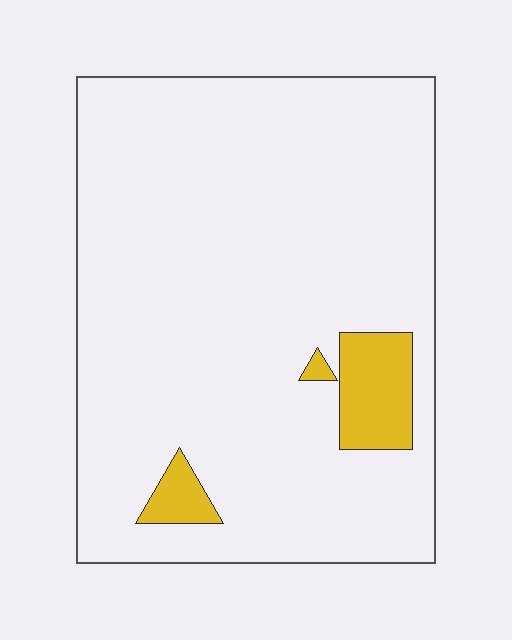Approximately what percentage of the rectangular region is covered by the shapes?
Approximately 5%.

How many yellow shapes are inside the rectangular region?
3.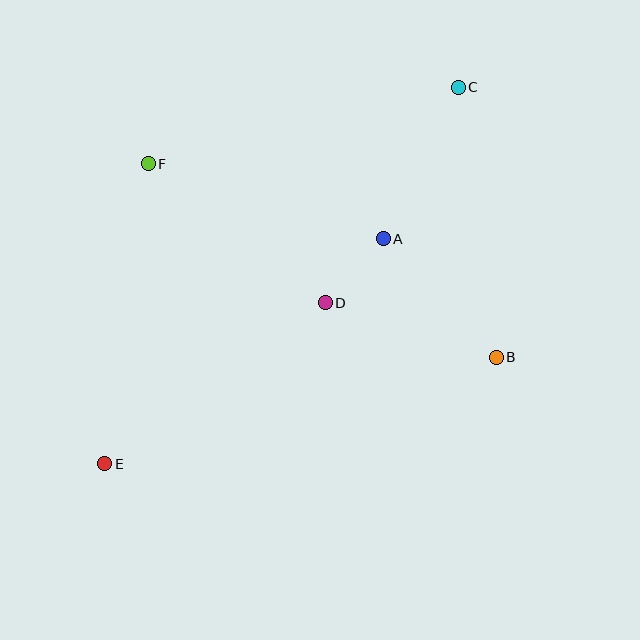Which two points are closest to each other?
Points A and D are closest to each other.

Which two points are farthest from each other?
Points C and E are farthest from each other.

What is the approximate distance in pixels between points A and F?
The distance between A and F is approximately 247 pixels.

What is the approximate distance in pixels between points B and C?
The distance between B and C is approximately 273 pixels.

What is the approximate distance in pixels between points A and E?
The distance between A and E is approximately 359 pixels.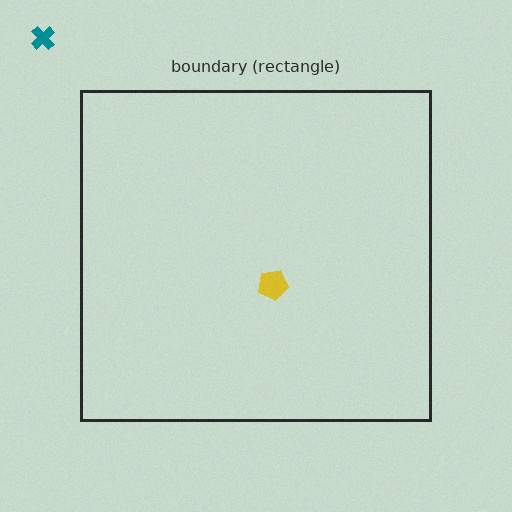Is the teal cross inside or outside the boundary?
Outside.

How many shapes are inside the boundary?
1 inside, 1 outside.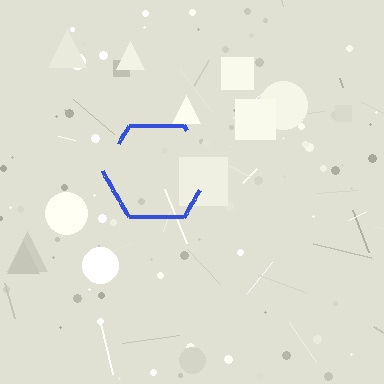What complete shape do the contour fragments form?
The contour fragments form a hexagon.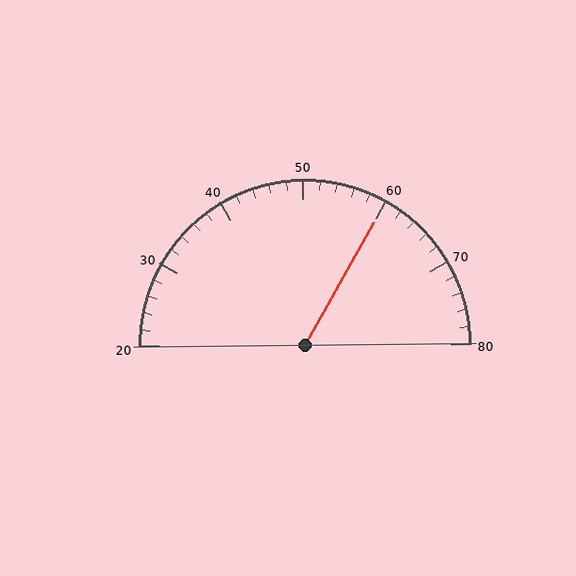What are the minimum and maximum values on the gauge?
The gauge ranges from 20 to 80.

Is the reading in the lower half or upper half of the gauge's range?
The reading is in the upper half of the range (20 to 80).